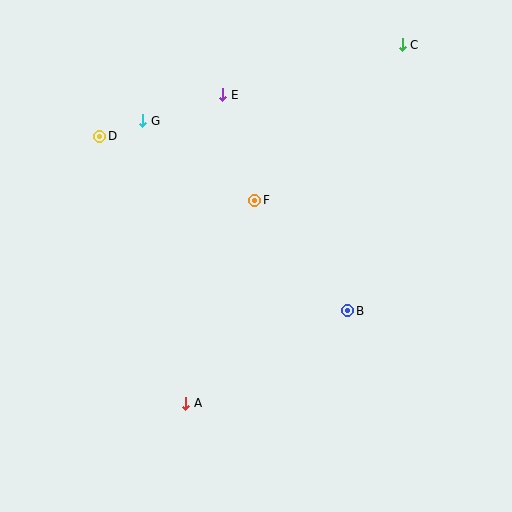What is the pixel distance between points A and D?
The distance between A and D is 281 pixels.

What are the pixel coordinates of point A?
Point A is at (186, 404).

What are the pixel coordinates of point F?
Point F is at (255, 200).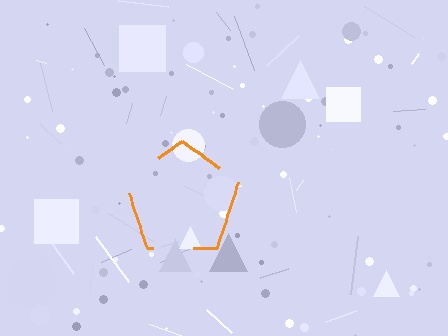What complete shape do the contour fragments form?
The contour fragments form a pentagon.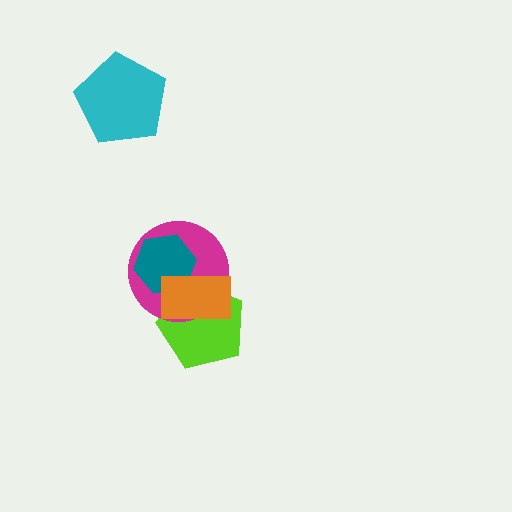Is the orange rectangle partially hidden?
No, no other shape covers it.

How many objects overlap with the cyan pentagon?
0 objects overlap with the cyan pentagon.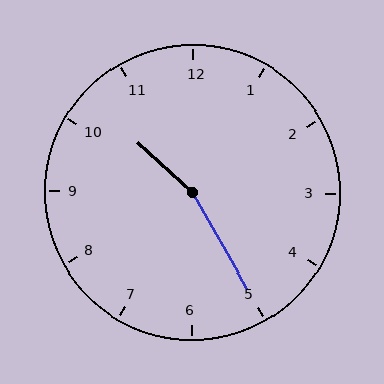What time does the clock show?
10:25.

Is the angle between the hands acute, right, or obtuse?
It is obtuse.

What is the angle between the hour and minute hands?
Approximately 162 degrees.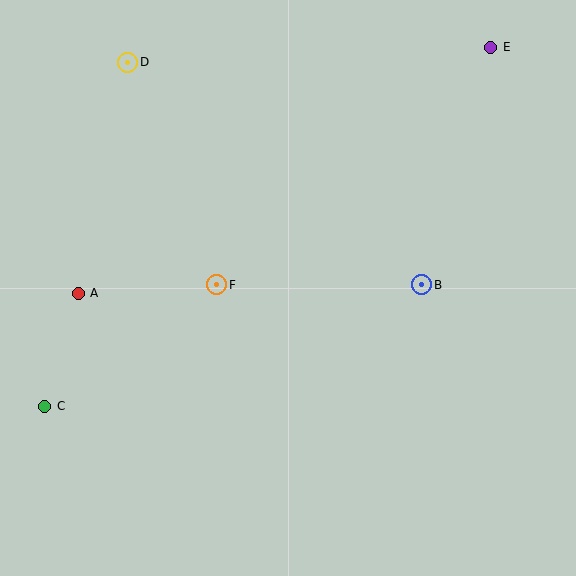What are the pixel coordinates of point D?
Point D is at (128, 62).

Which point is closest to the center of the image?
Point F at (217, 285) is closest to the center.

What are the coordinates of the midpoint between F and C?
The midpoint between F and C is at (131, 346).